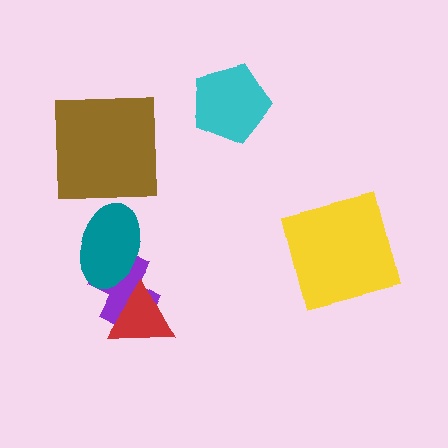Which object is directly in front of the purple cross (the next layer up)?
The teal ellipse is directly in front of the purple cross.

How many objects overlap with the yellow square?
0 objects overlap with the yellow square.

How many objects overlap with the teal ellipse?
1 object overlaps with the teal ellipse.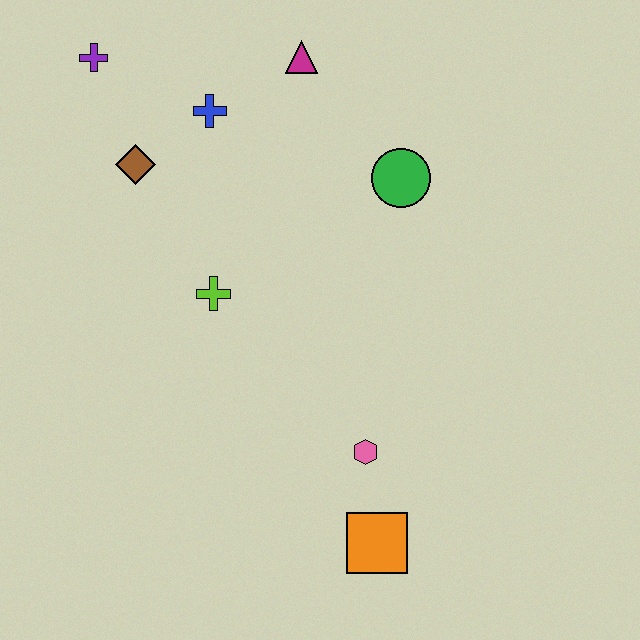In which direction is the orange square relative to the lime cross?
The orange square is below the lime cross.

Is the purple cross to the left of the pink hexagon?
Yes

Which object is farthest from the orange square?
The purple cross is farthest from the orange square.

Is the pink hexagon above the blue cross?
No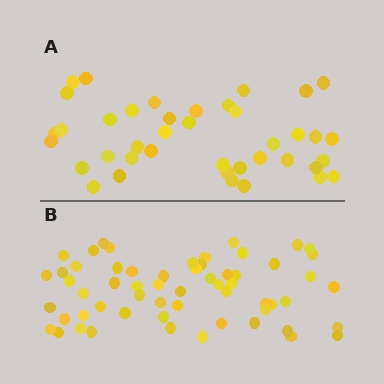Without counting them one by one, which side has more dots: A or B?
Region B (the bottom region) has more dots.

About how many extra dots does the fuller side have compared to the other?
Region B has approximately 20 more dots than region A.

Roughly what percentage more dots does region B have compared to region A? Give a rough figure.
About 50% more.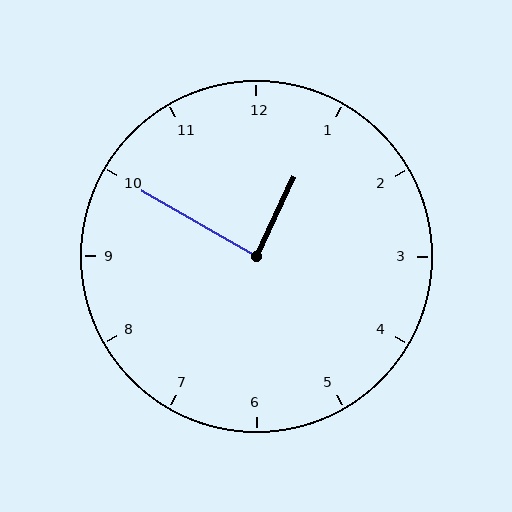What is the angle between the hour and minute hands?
Approximately 85 degrees.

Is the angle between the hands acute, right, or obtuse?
It is right.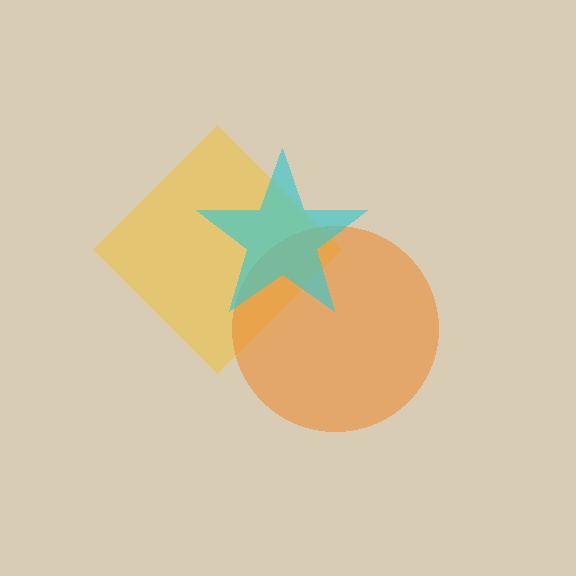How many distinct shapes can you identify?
There are 3 distinct shapes: a yellow diamond, an orange circle, a cyan star.